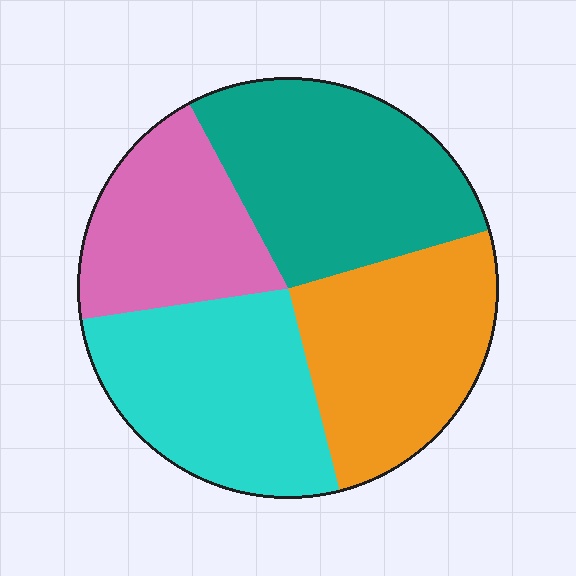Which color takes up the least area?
Pink, at roughly 20%.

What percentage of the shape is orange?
Orange takes up about one quarter (1/4) of the shape.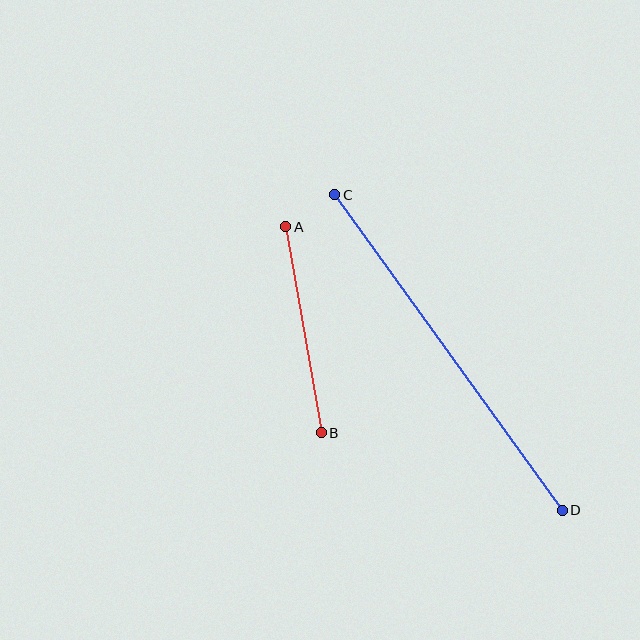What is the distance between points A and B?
The distance is approximately 209 pixels.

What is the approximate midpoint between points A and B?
The midpoint is at approximately (303, 330) pixels.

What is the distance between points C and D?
The distance is approximately 389 pixels.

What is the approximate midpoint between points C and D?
The midpoint is at approximately (448, 352) pixels.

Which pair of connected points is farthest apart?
Points C and D are farthest apart.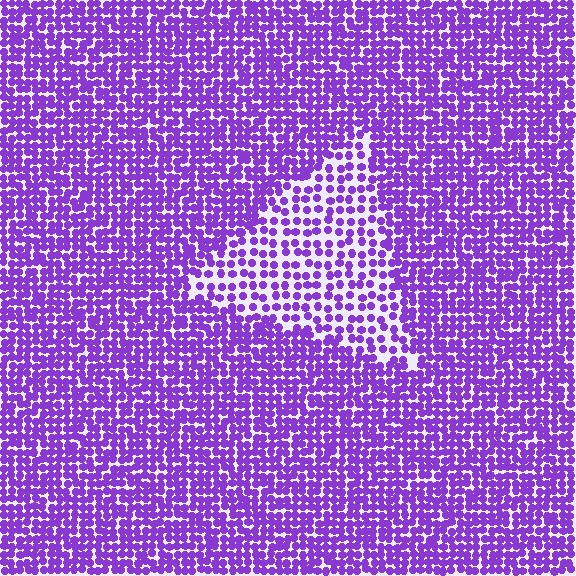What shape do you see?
I see a triangle.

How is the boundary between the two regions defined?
The boundary is defined by a change in element density (approximately 1.9x ratio). All elements are the same color, size, and shape.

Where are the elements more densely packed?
The elements are more densely packed outside the triangle boundary.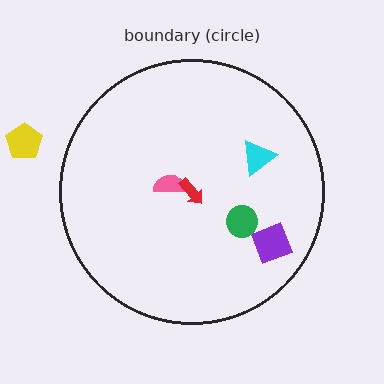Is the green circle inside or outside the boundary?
Inside.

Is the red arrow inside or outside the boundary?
Inside.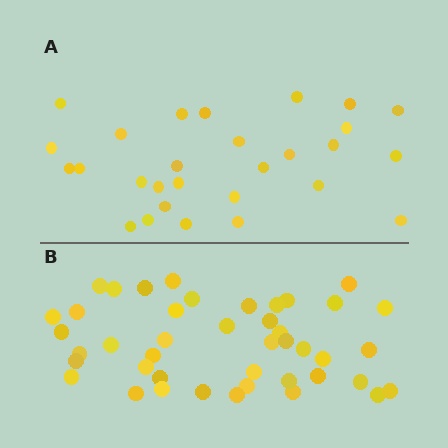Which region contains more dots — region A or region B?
Region B (the bottom region) has more dots.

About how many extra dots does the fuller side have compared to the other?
Region B has approximately 15 more dots than region A.